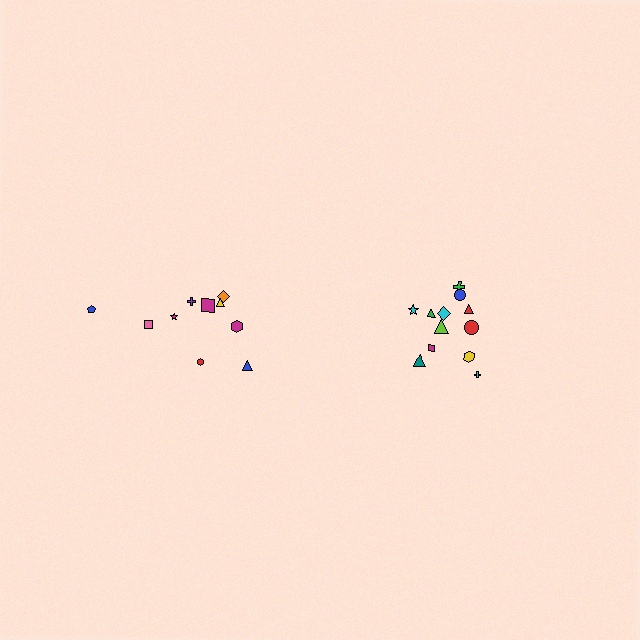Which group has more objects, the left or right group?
The right group.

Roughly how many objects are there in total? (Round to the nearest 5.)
Roughly 20 objects in total.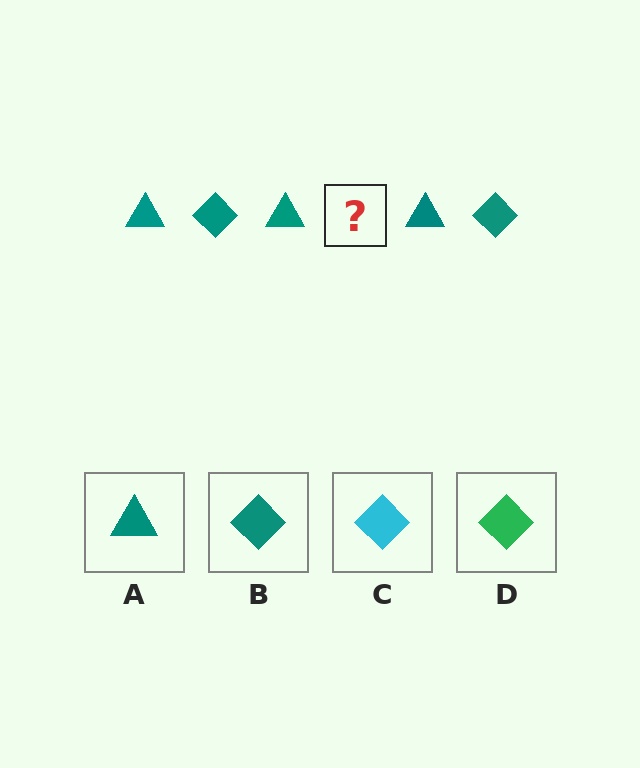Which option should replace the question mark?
Option B.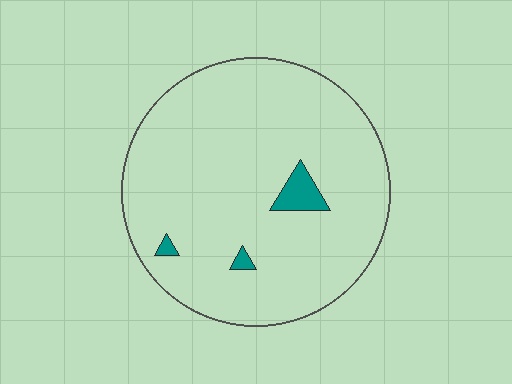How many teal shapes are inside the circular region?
3.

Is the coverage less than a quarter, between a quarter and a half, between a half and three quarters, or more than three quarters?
Less than a quarter.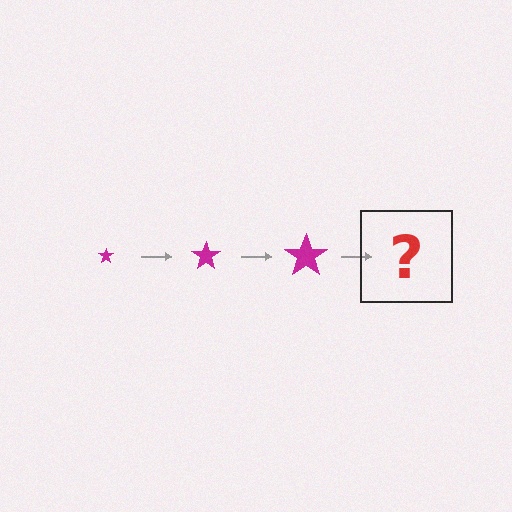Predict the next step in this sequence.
The next step is a magenta star, larger than the previous one.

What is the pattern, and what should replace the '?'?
The pattern is that the star gets progressively larger each step. The '?' should be a magenta star, larger than the previous one.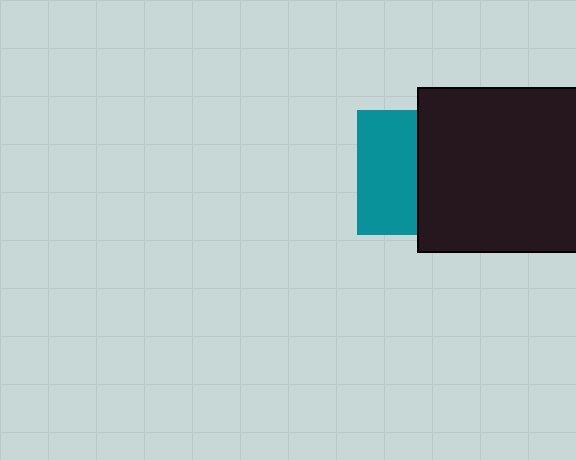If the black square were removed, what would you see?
You would see the complete teal square.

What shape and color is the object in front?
The object in front is a black square.